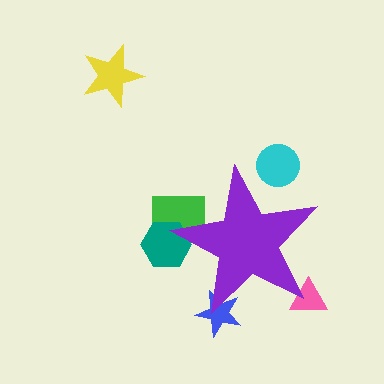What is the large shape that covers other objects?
A purple star.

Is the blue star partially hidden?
Yes, the blue star is partially hidden behind the purple star.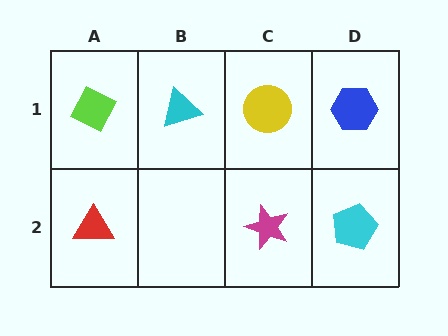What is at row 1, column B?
A cyan triangle.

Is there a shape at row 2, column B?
No, that cell is empty.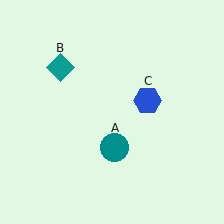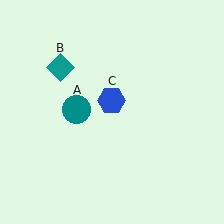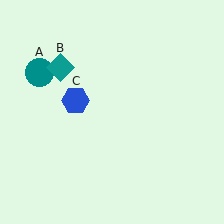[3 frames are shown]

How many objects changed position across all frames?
2 objects changed position: teal circle (object A), blue hexagon (object C).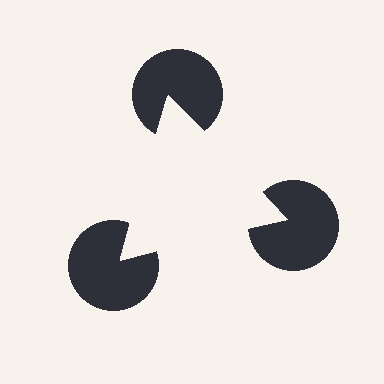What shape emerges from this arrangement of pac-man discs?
An illusory triangle — its edges are inferred from the aligned wedge cuts in the pac-man discs, not physically drawn.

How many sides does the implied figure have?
3 sides.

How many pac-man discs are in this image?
There are 3 — one at each vertex of the illusory triangle.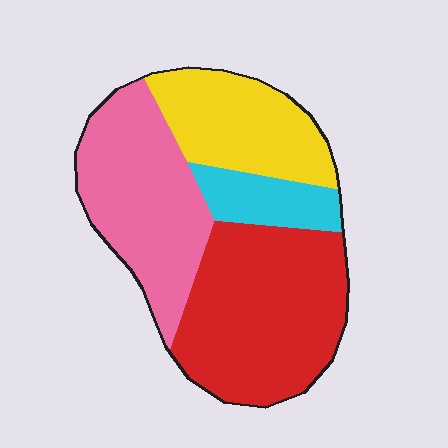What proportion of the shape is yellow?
Yellow covers about 20% of the shape.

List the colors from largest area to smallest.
From largest to smallest: red, pink, yellow, cyan.